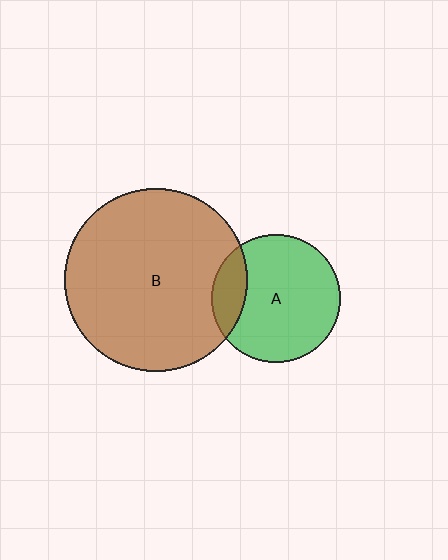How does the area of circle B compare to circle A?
Approximately 2.0 times.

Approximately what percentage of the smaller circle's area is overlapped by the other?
Approximately 15%.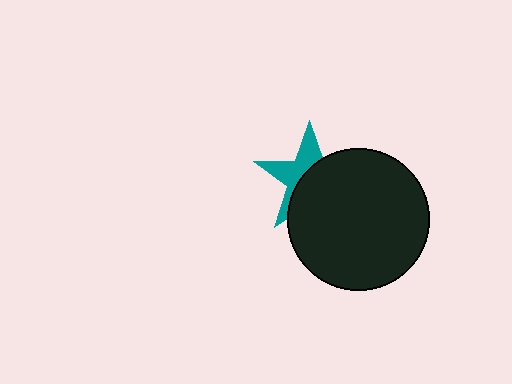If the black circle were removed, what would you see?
You would see the complete teal star.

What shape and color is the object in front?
The object in front is a black circle.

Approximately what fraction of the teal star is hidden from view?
Roughly 58% of the teal star is hidden behind the black circle.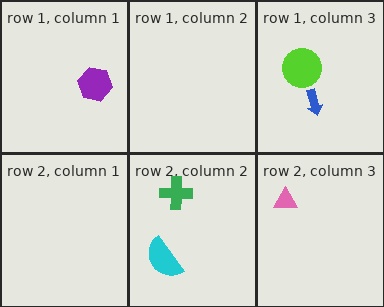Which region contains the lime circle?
The row 1, column 3 region.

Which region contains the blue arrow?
The row 1, column 3 region.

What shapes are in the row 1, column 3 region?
The blue arrow, the lime circle.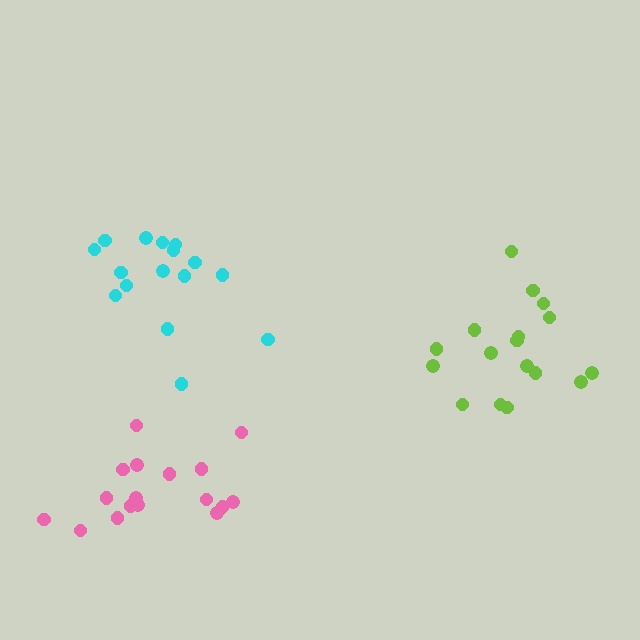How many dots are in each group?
Group 1: 17 dots, Group 2: 16 dots, Group 3: 17 dots (50 total).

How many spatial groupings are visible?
There are 3 spatial groupings.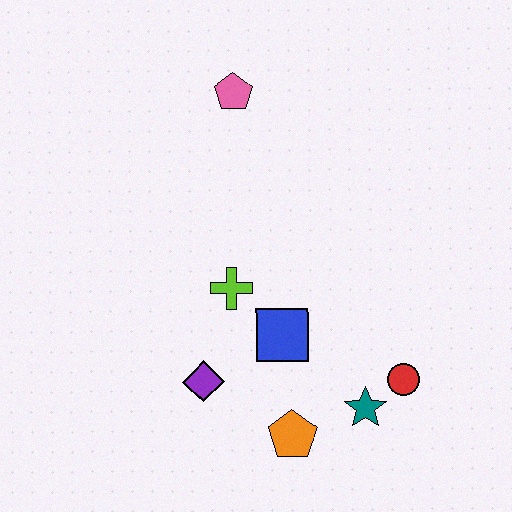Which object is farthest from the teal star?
The pink pentagon is farthest from the teal star.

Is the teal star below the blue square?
Yes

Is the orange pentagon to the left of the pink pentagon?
No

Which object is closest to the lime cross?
The blue square is closest to the lime cross.